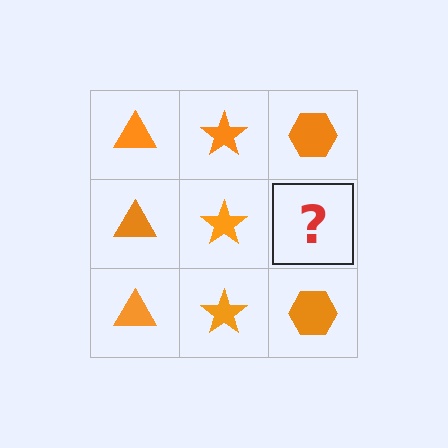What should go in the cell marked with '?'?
The missing cell should contain an orange hexagon.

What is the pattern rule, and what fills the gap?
The rule is that each column has a consistent shape. The gap should be filled with an orange hexagon.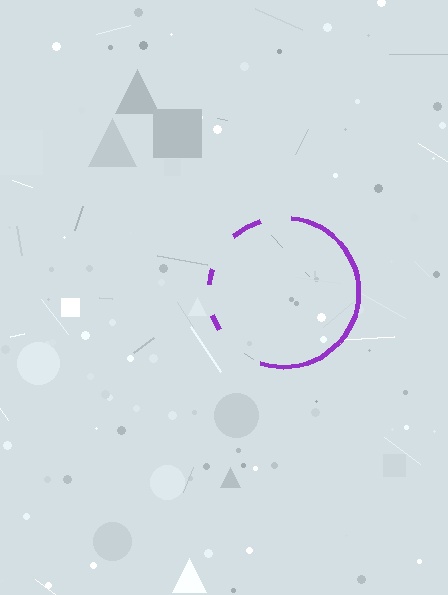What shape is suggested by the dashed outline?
The dashed outline suggests a circle.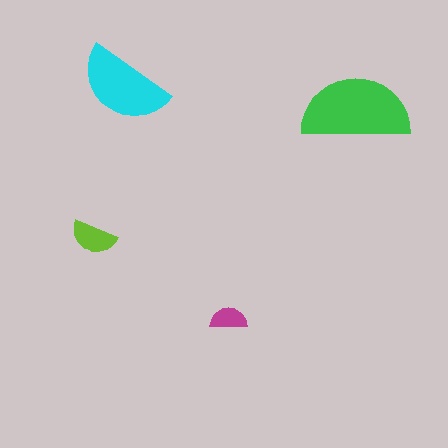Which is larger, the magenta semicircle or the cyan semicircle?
The cyan one.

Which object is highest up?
The cyan semicircle is topmost.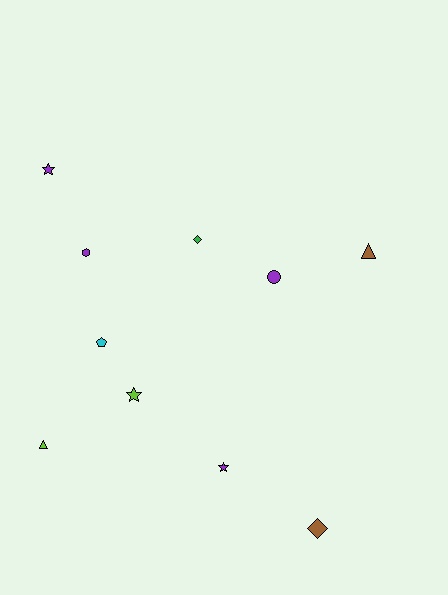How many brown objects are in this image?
There are 2 brown objects.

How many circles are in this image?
There is 1 circle.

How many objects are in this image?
There are 10 objects.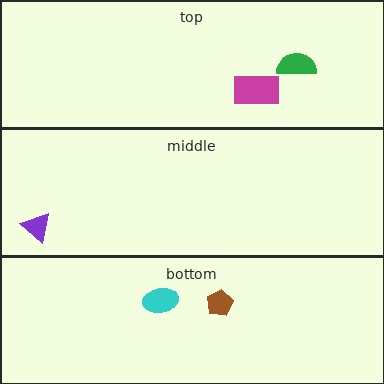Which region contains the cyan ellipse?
The bottom region.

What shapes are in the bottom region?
The brown pentagon, the cyan ellipse.